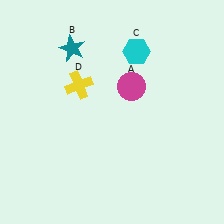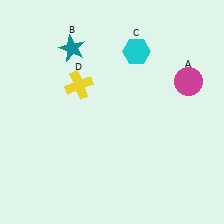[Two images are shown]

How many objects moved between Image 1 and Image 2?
1 object moved between the two images.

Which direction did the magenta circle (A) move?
The magenta circle (A) moved right.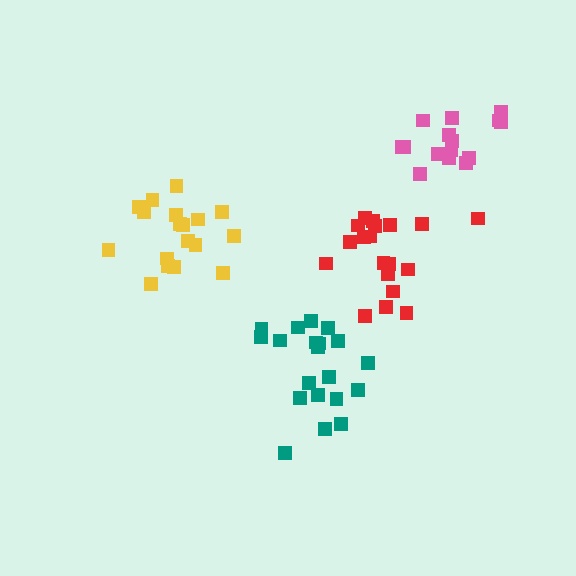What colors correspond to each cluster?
The clusters are colored: yellow, red, pink, teal.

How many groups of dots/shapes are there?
There are 4 groups.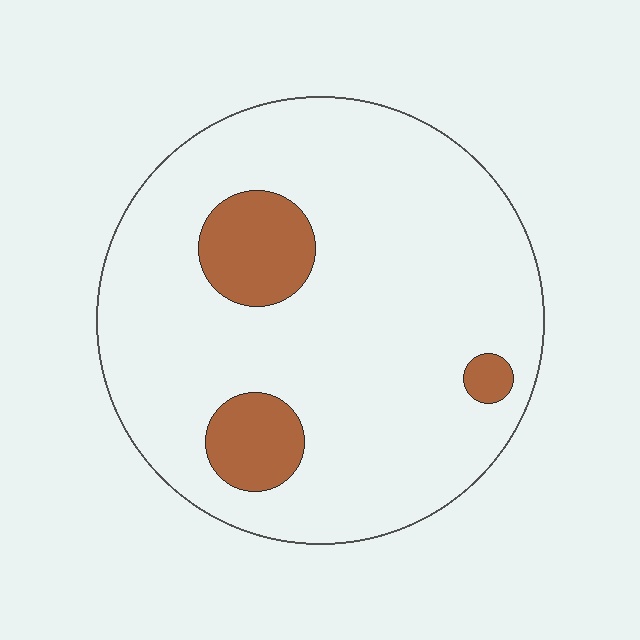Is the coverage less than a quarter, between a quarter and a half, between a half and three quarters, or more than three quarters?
Less than a quarter.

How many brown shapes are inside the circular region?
3.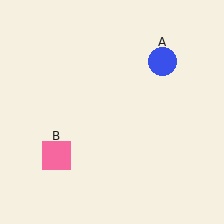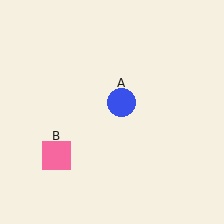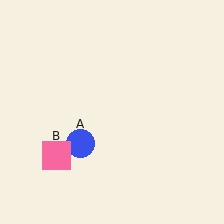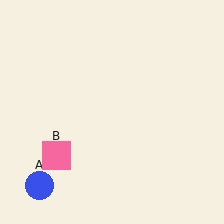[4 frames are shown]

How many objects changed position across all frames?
1 object changed position: blue circle (object A).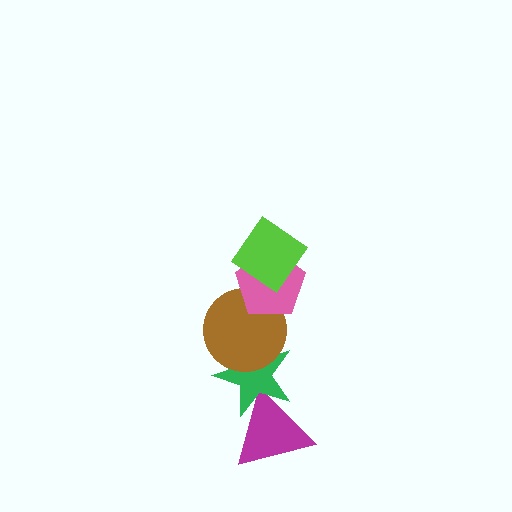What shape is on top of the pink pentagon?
The lime diamond is on top of the pink pentagon.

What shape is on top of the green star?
The brown circle is on top of the green star.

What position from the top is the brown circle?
The brown circle is 3rd from the top.